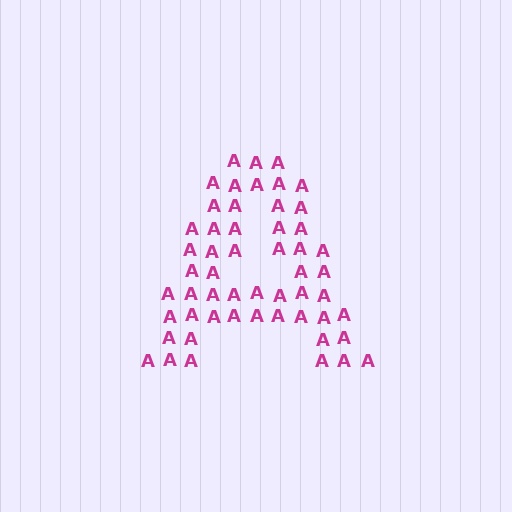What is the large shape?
The large shape is the letter A.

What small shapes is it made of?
It is made of small letter A's.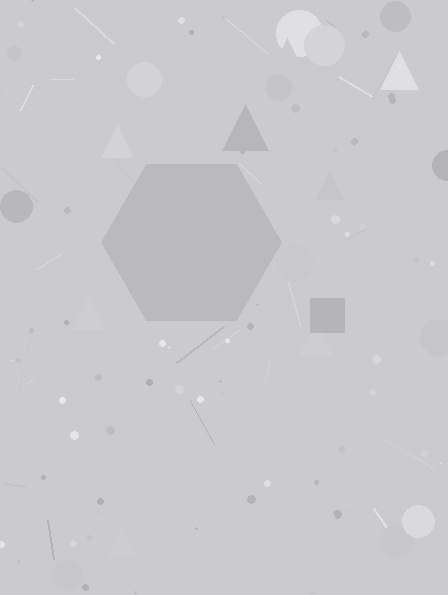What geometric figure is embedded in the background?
A hexagon is embedded in the background.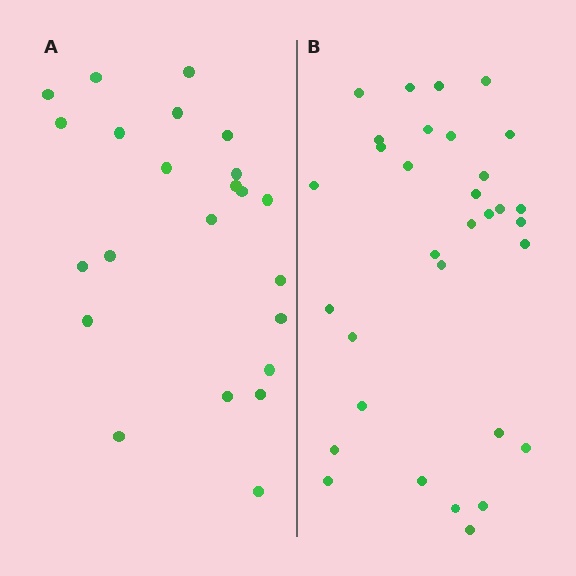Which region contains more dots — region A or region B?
Region B (the right region) has more dots.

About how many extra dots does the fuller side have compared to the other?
Region B has roughly 8 or so more dots than region A.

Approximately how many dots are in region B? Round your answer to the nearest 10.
About 30 dots. (The exact count is 32, which rounds to 30.)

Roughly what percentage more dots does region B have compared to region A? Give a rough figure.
About 40% more.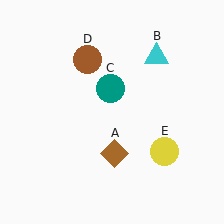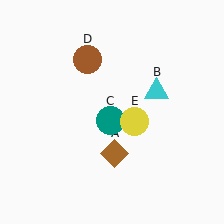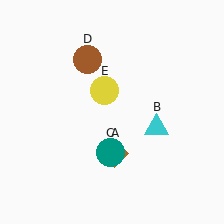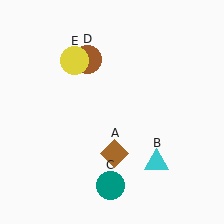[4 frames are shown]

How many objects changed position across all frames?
3 objects changed position: cyan triangle (object B), teal circle (object C), yellow circle (object E).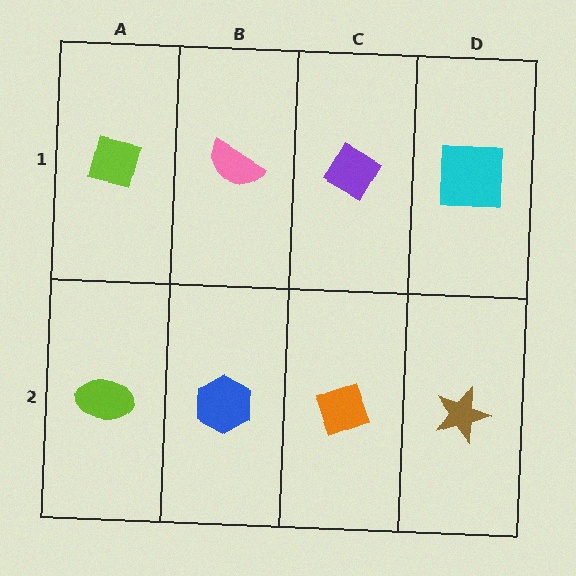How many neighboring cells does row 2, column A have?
2.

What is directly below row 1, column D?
A brown star.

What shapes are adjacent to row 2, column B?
A pink semicircle (row 1, column B), a lime ellipse (row 2, column A), an orange diamond (row 2, column C).